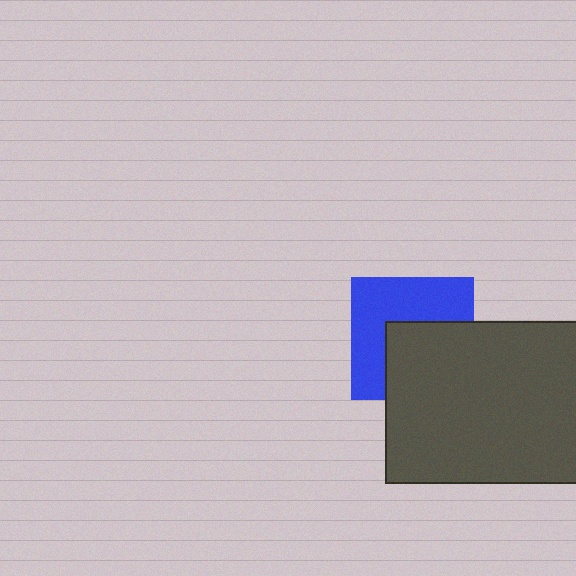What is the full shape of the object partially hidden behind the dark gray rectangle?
The partially hidden object is a blue square.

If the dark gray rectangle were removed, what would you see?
You would see the complete blue square.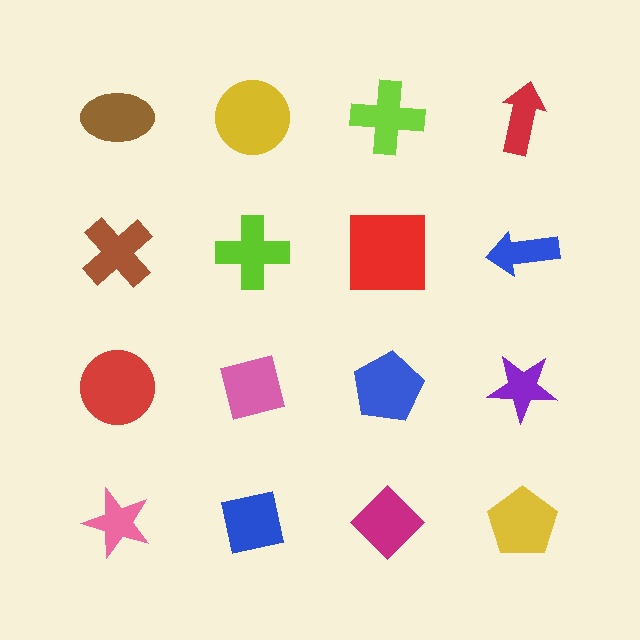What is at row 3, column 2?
A pink square.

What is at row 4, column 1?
A pink star.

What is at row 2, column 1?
A brown cross.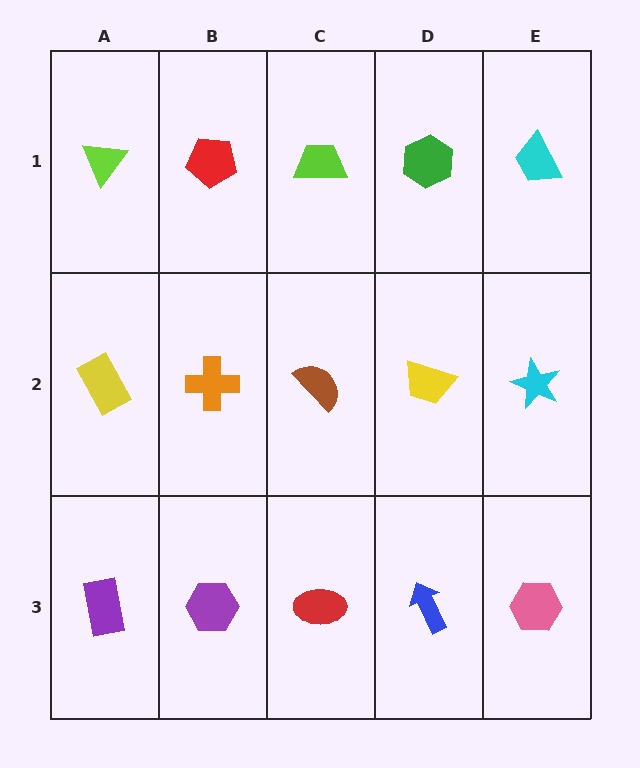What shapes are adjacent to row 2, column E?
A cyan trapezoid (row 1, column E), a pink hexagon (row 3, column E), a yellow trapezoid (row 2, column D).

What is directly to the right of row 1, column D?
A cyan trapezoid.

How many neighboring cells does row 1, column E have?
2.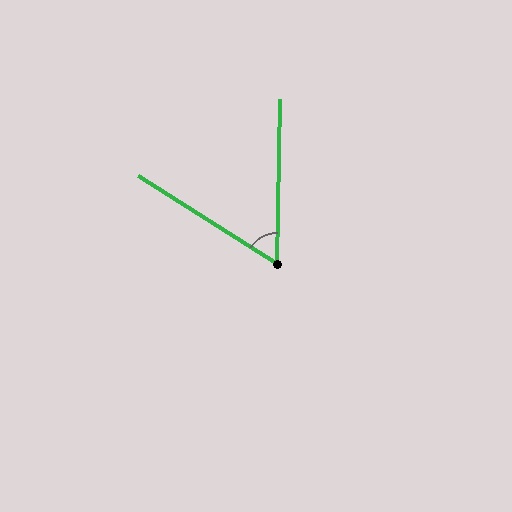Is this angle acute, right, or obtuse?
It is acute.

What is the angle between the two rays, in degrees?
Approximately 59 degrees.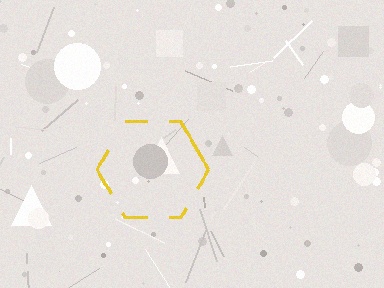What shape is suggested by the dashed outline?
The dashed outline suggests a hexagon.